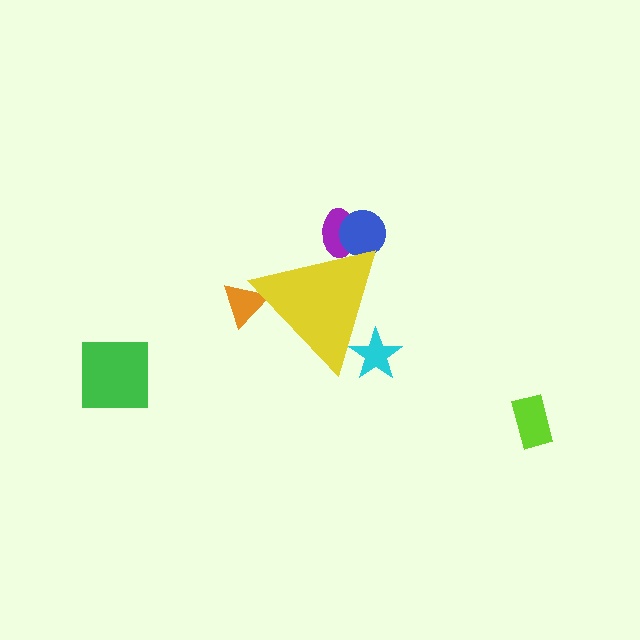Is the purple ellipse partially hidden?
Yes, the purple ellipse is partially hidden behind the yellow triangle.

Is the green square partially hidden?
No, the green square is fully visible.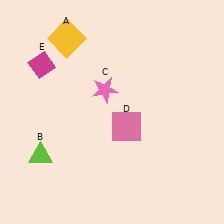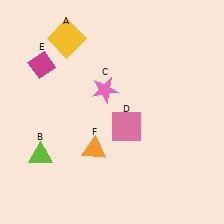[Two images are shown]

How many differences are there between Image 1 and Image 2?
There is 1 difference between the two images.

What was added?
An orange triangle (F) was added in Image 2.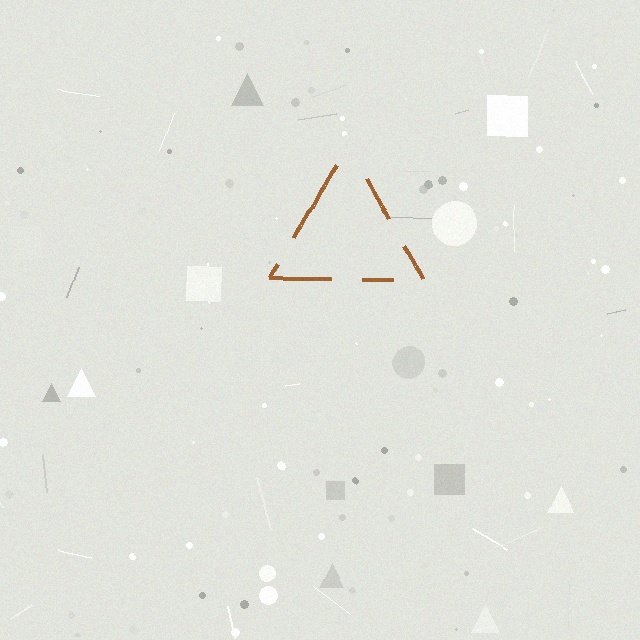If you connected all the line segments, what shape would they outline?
They would outline a triangle.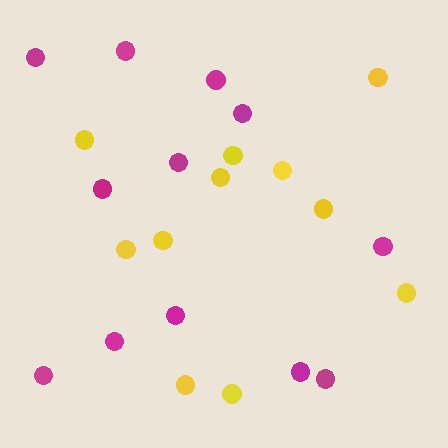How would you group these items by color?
There are 2 groups: one group of yellow circles (11) and one group of magenta circles (12).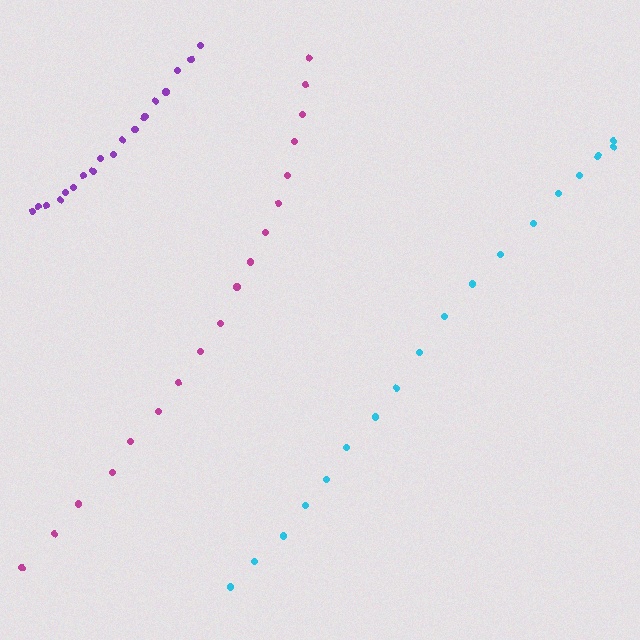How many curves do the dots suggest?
There are 3 distinct paths.